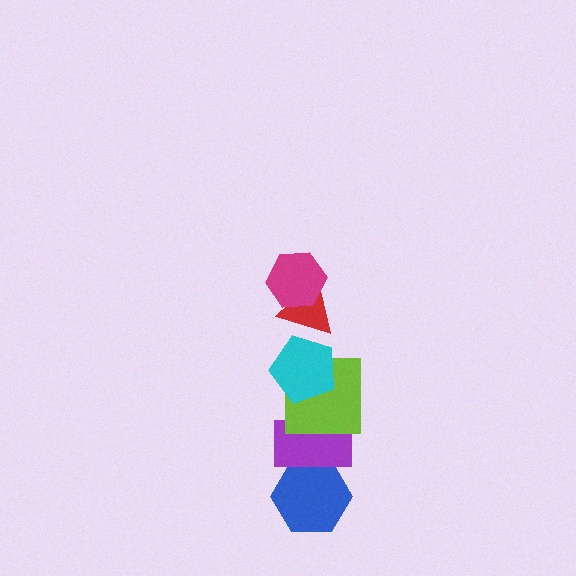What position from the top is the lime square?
The lime square is 4th from the top.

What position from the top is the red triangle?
The red triangle is 2nd from the top.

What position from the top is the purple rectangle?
The purple rectangle is 5th from the top.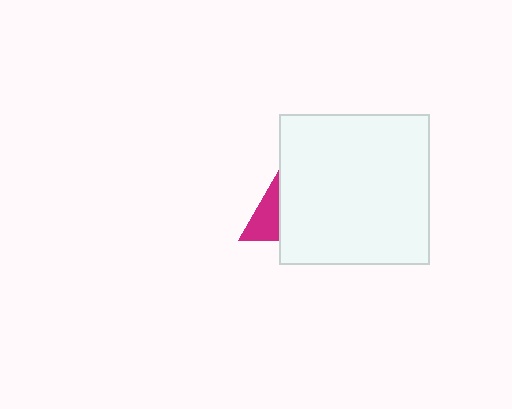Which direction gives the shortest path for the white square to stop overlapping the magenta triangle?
Moving right gives the shortest separation.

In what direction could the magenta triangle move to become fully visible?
The magenta triangle could move left. That would shift it out from behind the white square entirely.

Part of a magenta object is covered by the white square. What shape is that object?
It is a triangle.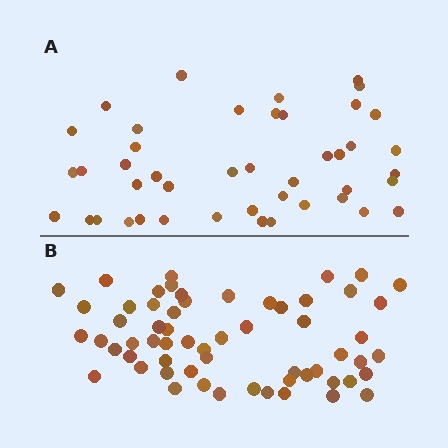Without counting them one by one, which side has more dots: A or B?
Region B (the bottom region) has more dots.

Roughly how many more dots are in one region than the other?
Region B has approximately 15 more dots than region A.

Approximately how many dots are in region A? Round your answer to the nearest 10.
About 40 dots. (The exact count is 44, which rounds to 40.)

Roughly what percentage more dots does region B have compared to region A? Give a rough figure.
About 35% more.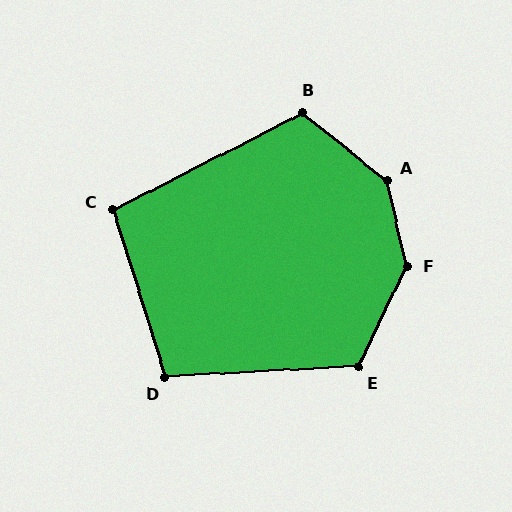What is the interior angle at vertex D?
Approximately 105 degrees (obtuse).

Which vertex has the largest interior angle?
A, at approximately 142 degrees.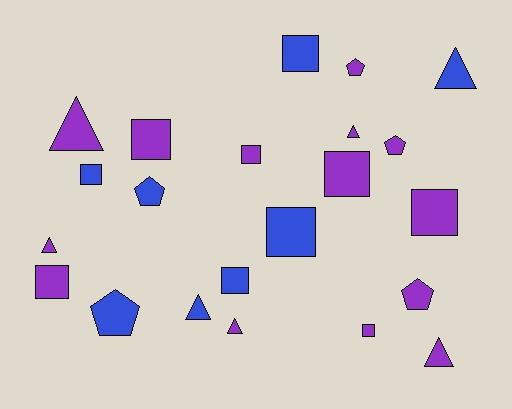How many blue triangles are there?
There are 2 blue triangles.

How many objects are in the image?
There are 22 objects.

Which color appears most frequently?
Purple, with 14 objects.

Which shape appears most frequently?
Square, with 10 objects.